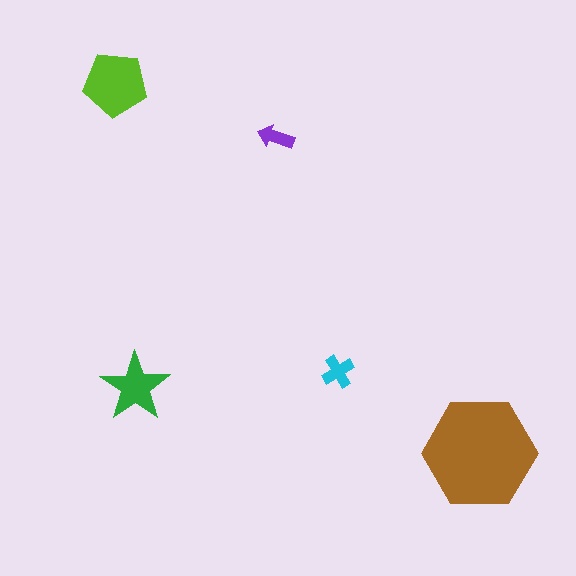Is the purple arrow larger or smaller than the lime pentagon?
Smaller.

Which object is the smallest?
The purple arrow.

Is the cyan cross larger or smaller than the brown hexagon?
Smaller.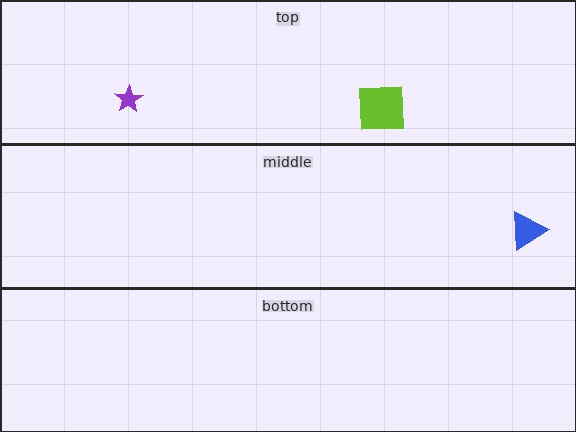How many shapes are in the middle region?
1.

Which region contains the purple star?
The top region.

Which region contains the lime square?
The top region.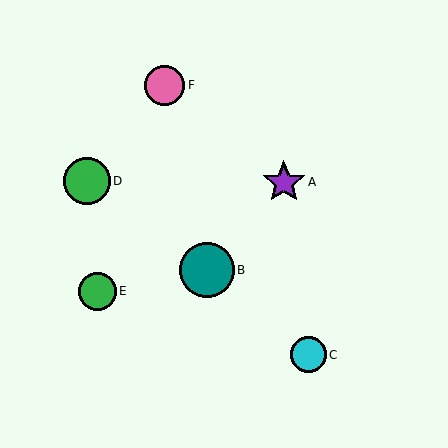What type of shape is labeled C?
Shape C is a cyan circle.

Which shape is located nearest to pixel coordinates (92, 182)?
The green circle (labeled D) at (87, 181) is nearest to that location.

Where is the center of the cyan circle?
The center of the cyan circle is at (308, 355).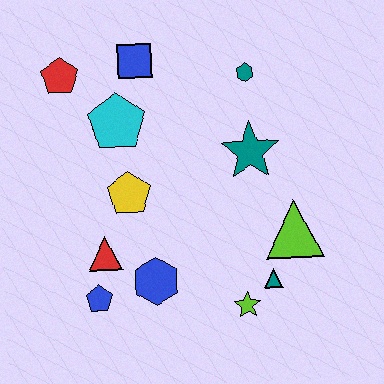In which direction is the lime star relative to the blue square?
The lime star is below the blue square.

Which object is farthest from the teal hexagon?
The blue pentagon is farthest from the teal hexagon.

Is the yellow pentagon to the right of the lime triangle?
No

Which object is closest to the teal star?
The teal hexagon is closest to the teal star.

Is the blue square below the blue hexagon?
No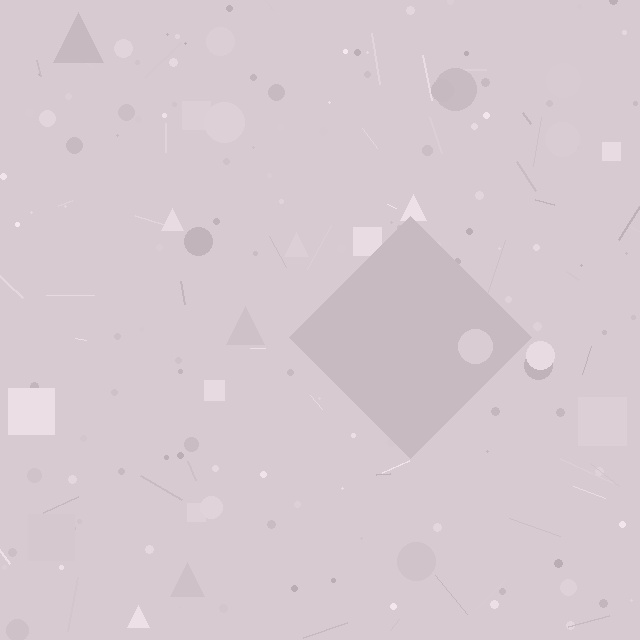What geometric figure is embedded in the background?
A diamond is embedded in the background.